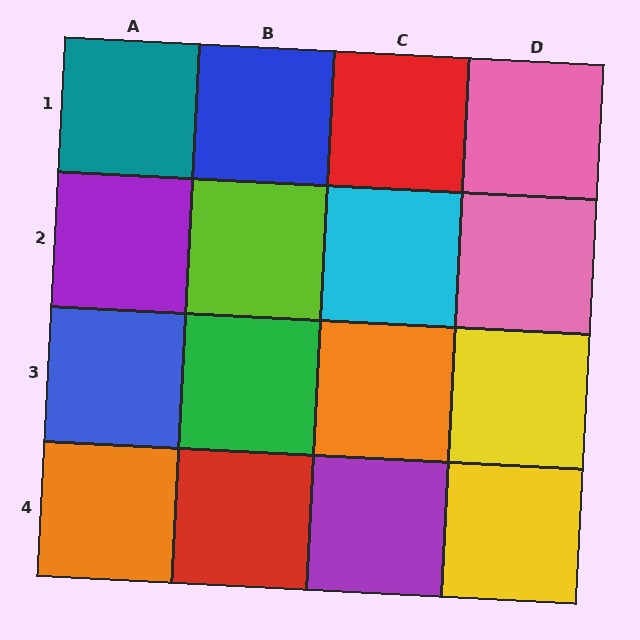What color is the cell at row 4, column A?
Orange.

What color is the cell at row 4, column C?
Purple.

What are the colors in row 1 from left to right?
Teal, blue, red, pink.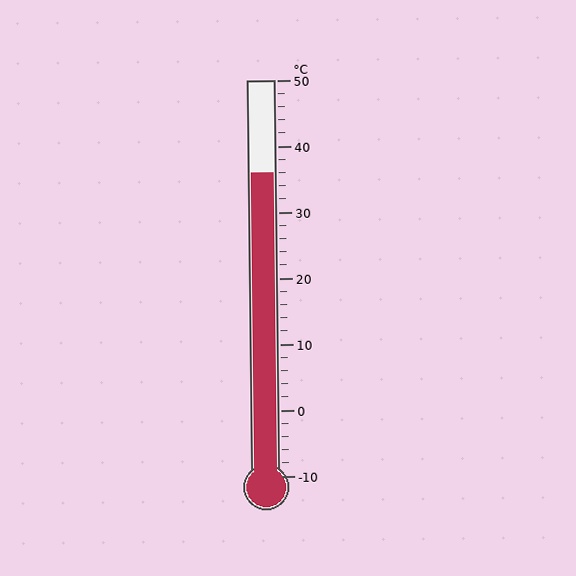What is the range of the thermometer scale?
The thermometer scale ranges from -10°C to 50°C.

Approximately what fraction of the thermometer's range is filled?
The thermometer is filled to approximately 75% of its range.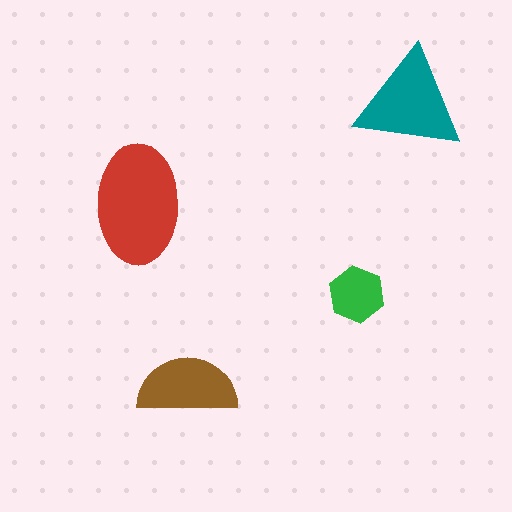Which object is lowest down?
The brown semicircle is bottommost.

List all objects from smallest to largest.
The green hexagon, the brown semicircle, the teal triangle, the red ellipse.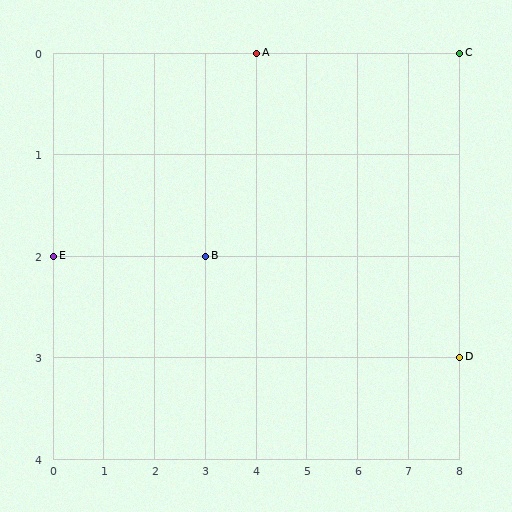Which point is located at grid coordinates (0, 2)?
Point E is at (0, 2).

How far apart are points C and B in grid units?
Points C and B are 5 columns and 2 rows apart (about 5.4 grid units diagonally).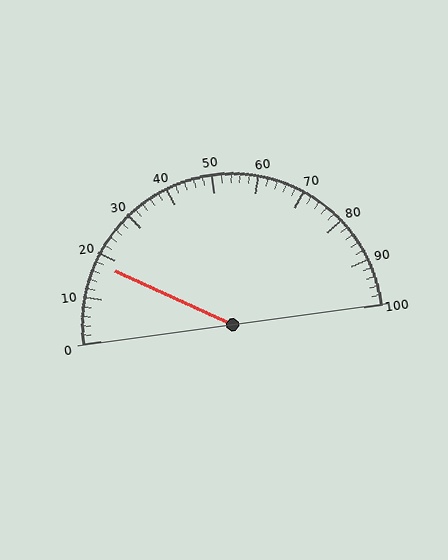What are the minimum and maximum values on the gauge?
The gauge ranges from 0 to 100.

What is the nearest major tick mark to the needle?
The nearest major tick mark is 20.